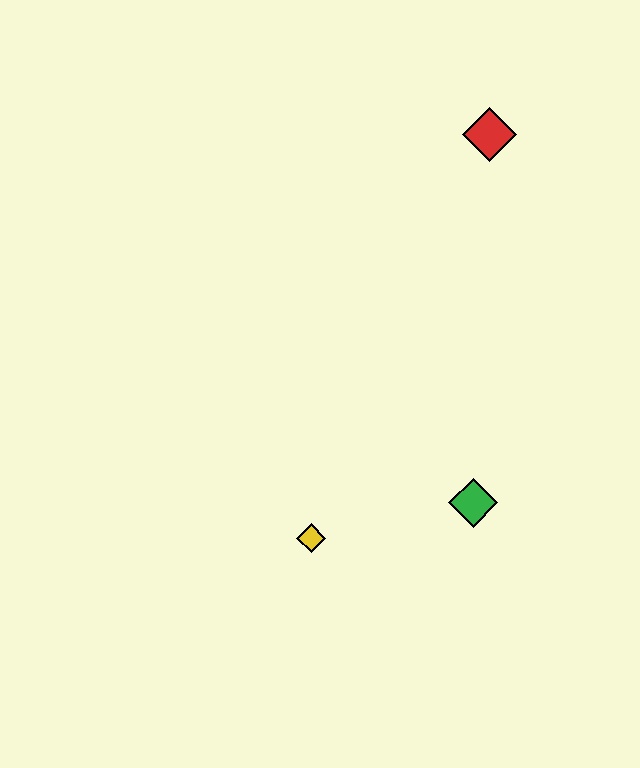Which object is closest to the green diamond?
The yellow diamond is closest to the green diamond.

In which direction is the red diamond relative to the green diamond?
The red diamond is above the green diamond.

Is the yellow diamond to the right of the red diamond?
No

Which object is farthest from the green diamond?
The red diamond is farthest from the green diamond.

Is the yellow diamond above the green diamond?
No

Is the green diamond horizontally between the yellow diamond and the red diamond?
Yes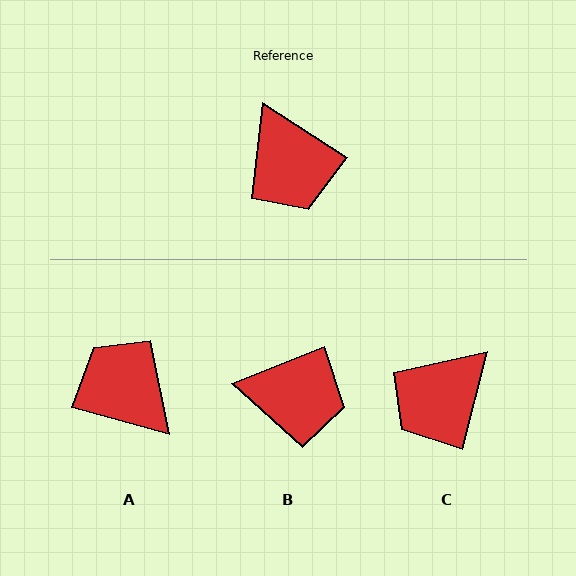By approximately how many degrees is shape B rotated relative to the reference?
Approximately 55 degrees counter-clockwise.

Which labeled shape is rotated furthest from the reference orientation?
A, about 162 degrees away.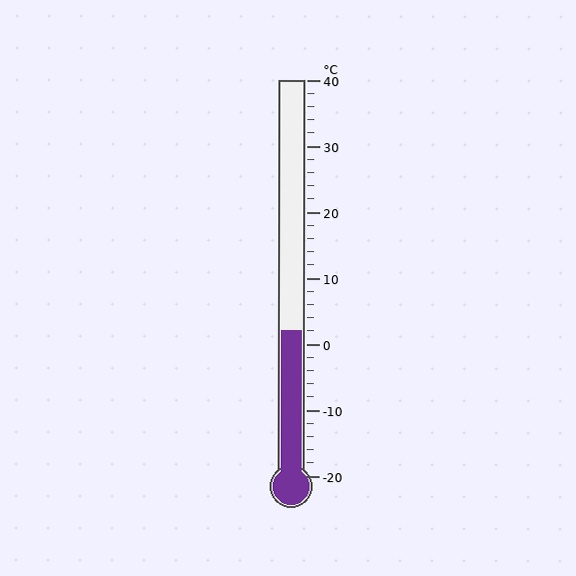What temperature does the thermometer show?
The thermometer shows approximately 2°C.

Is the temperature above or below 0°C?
The temperature is above 0°C.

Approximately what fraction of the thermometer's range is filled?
The thermometer is filled to approximately 35% of its range.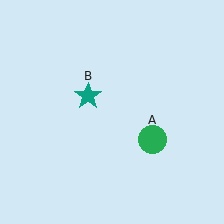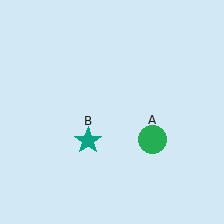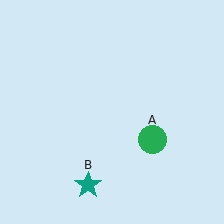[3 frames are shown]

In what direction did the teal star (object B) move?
The teal star (object B) moved down.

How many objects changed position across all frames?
1 object changed position: teal star (object B).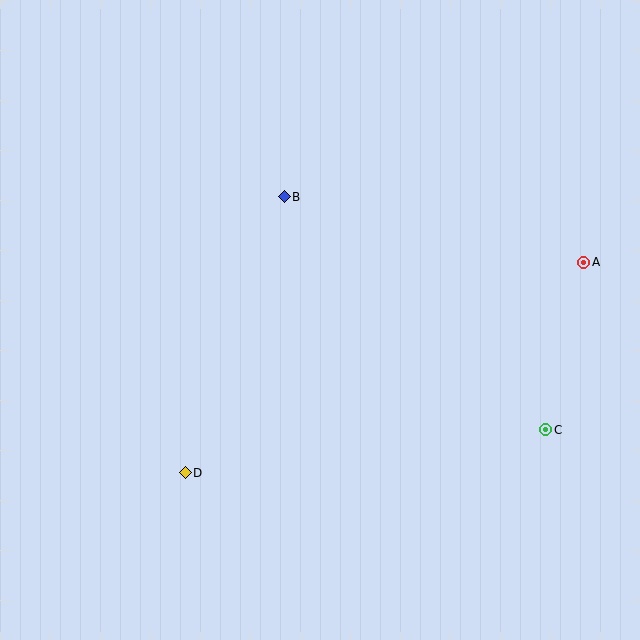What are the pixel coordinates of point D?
Point D is at (185, 473).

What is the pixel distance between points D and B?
The distance between D and B is 293 pixels.